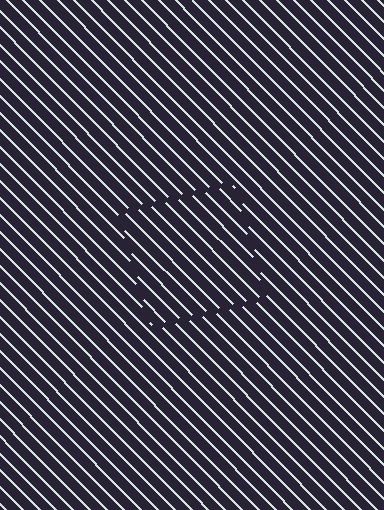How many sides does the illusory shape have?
4 sides — the line-ends trace a square.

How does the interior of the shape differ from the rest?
The interior of the shape contains the same grating, shifted by half a period — the contour is defined by the phase discontinuity where line-ends from the inner and outer gratings abut.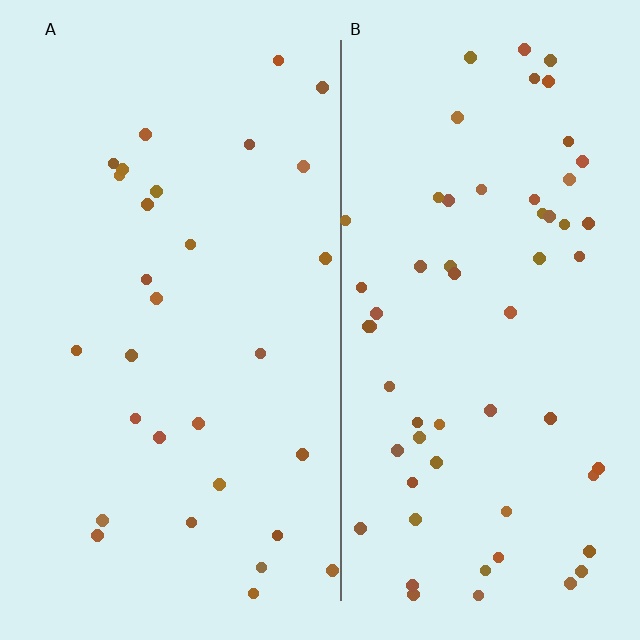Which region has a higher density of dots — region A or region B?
B (the right).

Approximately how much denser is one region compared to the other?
Approximately 2.0× — region B over region A.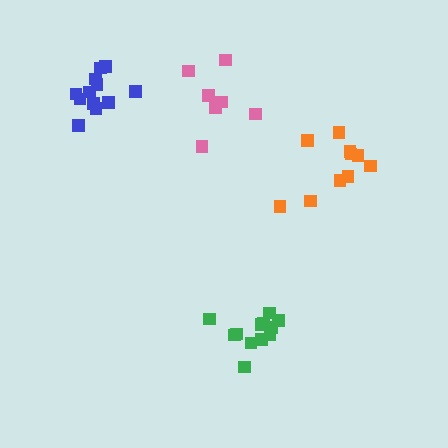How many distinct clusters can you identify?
There are 4 distinct clusters.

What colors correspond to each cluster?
The clusters are colored: pink, orange, green, blue.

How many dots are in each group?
Group 1: 7 dots, Group 2: 10 dots, Group 3: 12 dots, Group 4: 12 dots (41 total).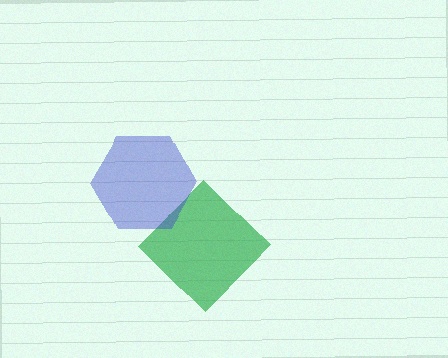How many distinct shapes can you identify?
There are 2 distinct shapes: a green diamond, a blue hexagon.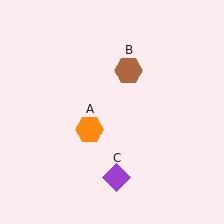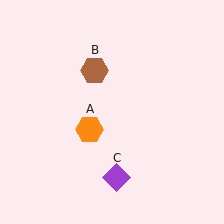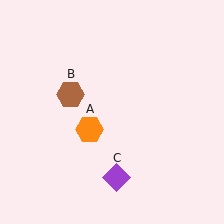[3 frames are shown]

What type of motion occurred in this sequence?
The brown hexagon (object B) rotated counterclockwise around the center of the scene.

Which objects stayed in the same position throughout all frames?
Orange hexagon (object A) and purple diamond (object C) remained stationary.